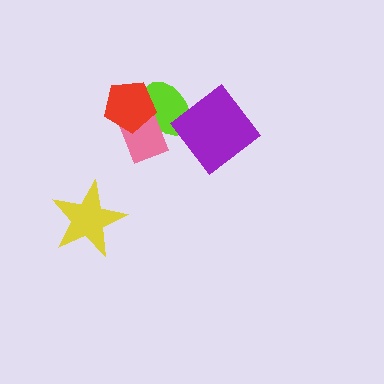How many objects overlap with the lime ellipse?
3 objects overlap with the lime ellipse.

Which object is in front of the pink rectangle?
The red pentagon is in front of the pink rectangle.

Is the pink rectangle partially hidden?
Yes, it is partially covered by another shape.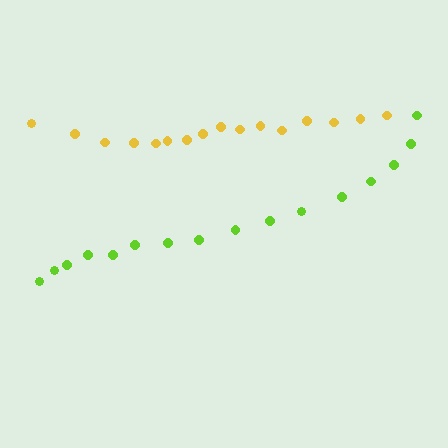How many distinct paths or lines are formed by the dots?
There are 2 distinct paths.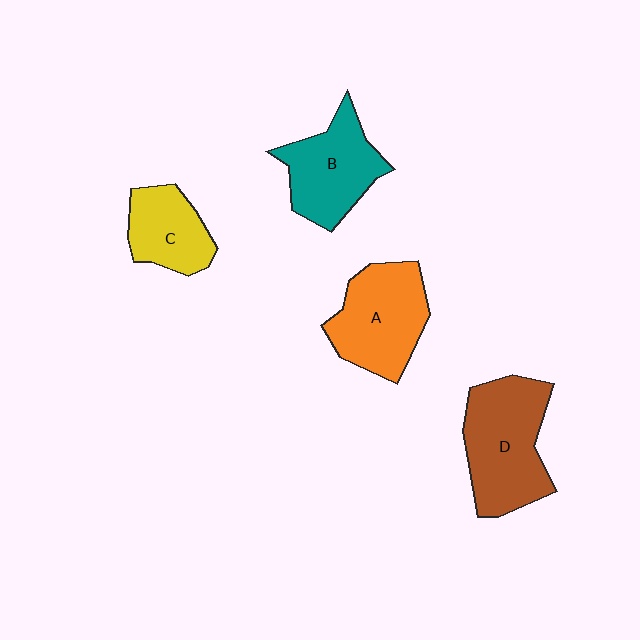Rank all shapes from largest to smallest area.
From largest to smallest: D (brown), A (orange), B (teal), C (yellow).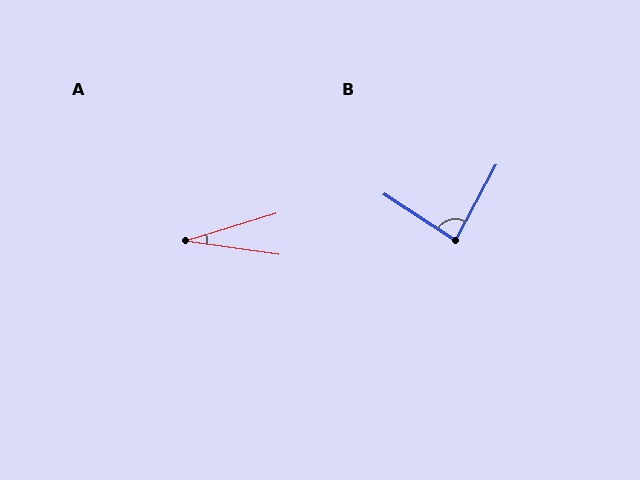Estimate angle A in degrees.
Approximately 25 degrees.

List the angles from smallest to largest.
A (25°), B (85°).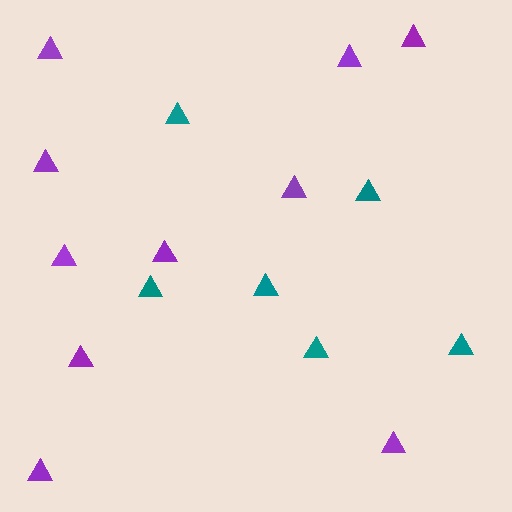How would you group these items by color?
There are 2 groups: one group of teal triangles (6) and one group of purple triangles (10).